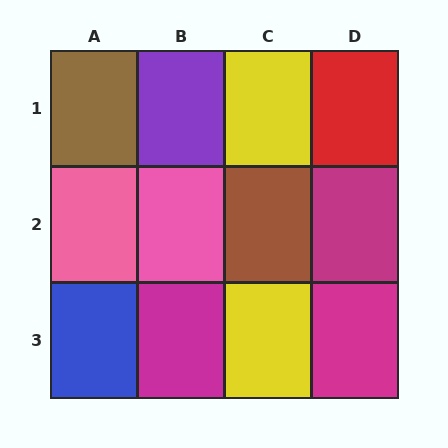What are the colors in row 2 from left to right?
Pink, pink, brown, magenta.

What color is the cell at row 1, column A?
Brown.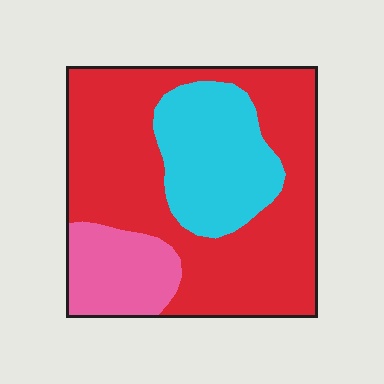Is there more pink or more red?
Red.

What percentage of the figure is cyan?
Cyan covers 24% of the figure.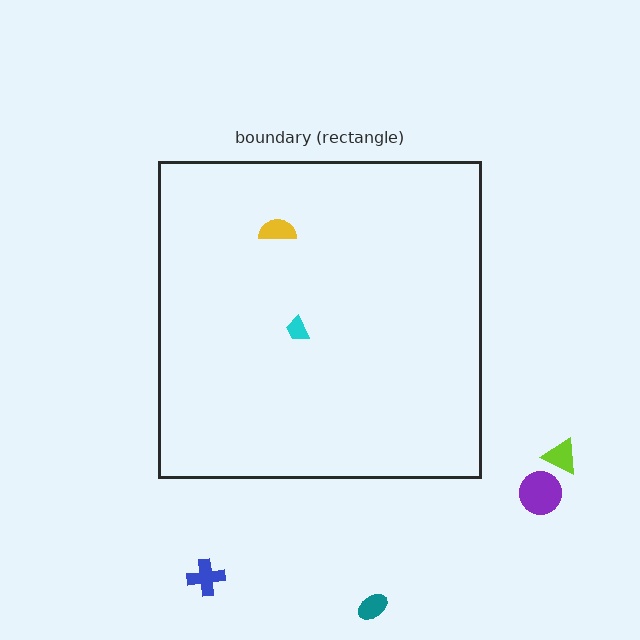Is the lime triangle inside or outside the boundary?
Outside.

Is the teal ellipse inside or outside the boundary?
Outside.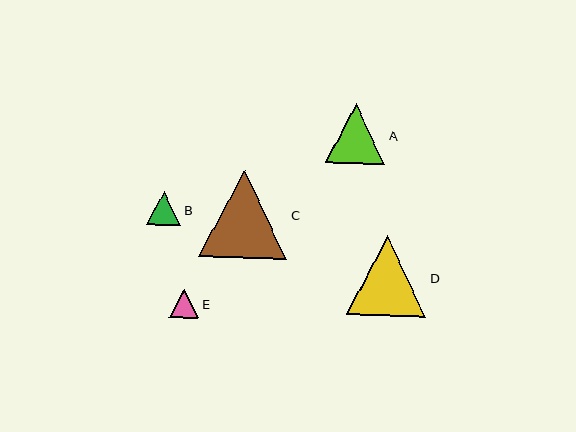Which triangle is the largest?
Triangle C is the largest with a size of approximately 88 pixels.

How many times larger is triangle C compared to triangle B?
Triangle C is approximately 2.6 times the size of triangle B.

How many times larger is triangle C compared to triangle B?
Triangle C is approximately 2.6 times the size of triangle B.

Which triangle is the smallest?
Triangle E is the smallest with a size of approximately 29 pixels.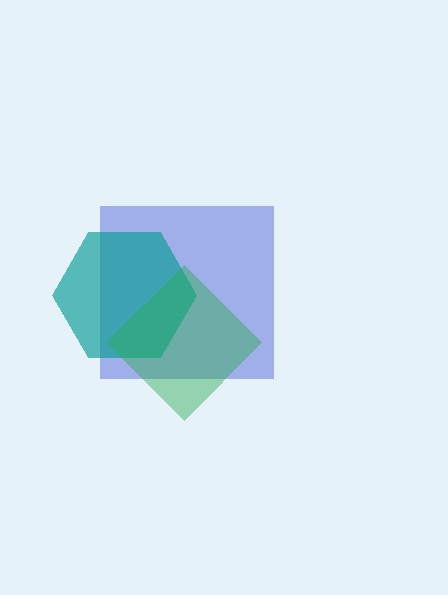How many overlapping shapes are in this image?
There are 3 overlapping shapes in the image.